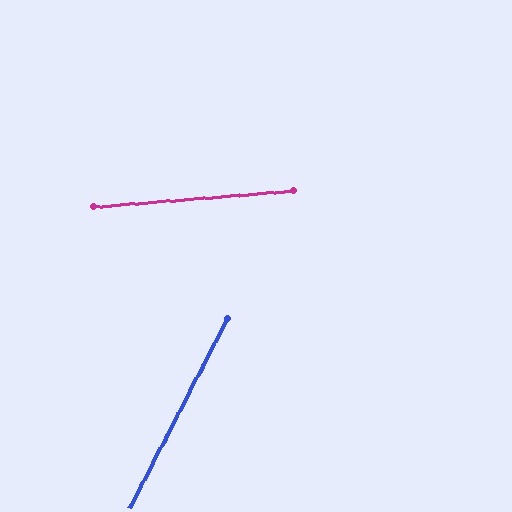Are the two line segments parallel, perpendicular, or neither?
Neither parallel nor perpendicular — they differ by about 58°.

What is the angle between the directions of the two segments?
Approximately 58 degrees.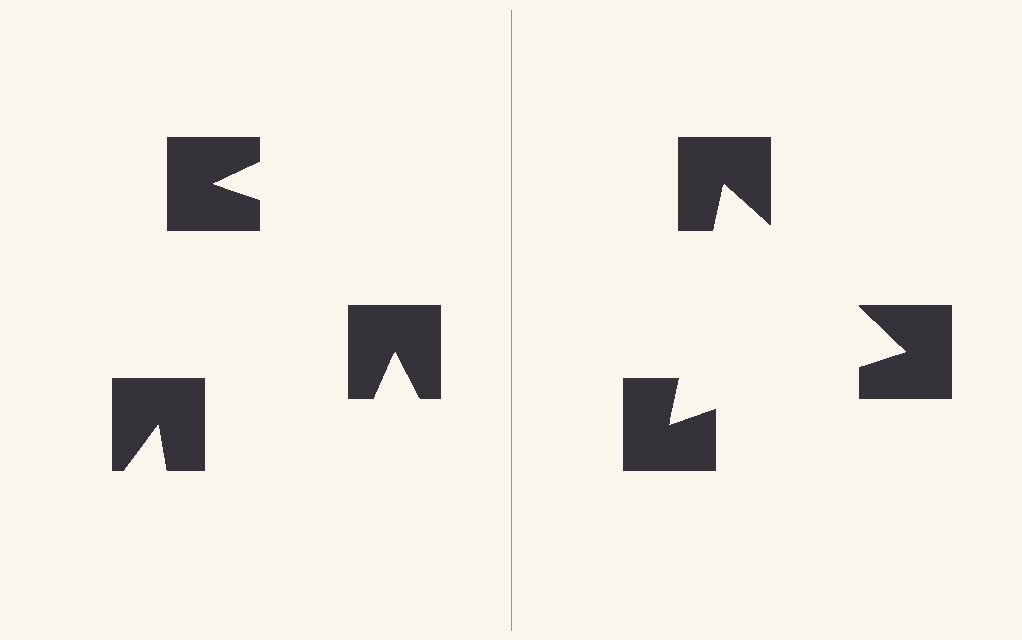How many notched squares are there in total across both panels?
6 — 3 on each side.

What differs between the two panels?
The notched squares are positioned identically on both sides; only the wedge orientations differ. On the right they align to a triangle; on the left they are misaligned.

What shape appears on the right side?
An illusory triangle.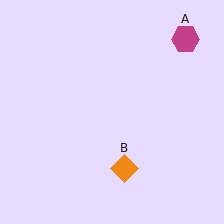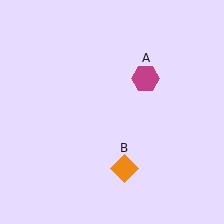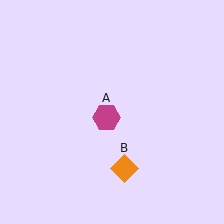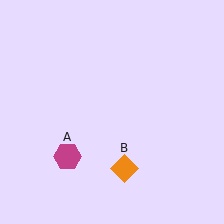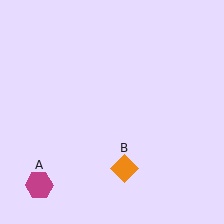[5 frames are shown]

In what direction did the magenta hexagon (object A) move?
The magenta hexagon (object A) moved down and to the left.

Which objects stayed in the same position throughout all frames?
Orange diamond (object B) remained stationary.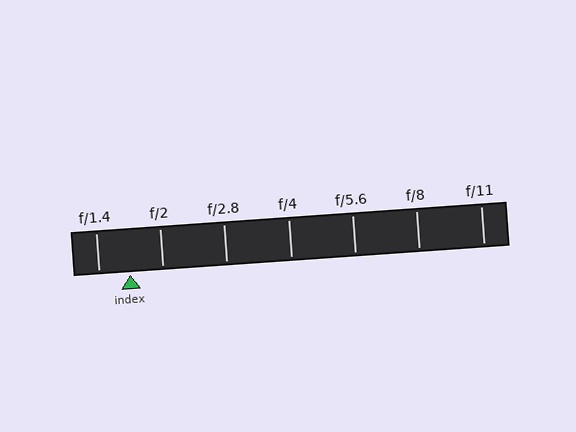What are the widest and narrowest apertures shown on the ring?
The widest aperture shown is f/1.4 and the narrowest is f/11.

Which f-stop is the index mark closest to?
The index mark is closest to f/1.4.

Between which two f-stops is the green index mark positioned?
The index mark is between f/1.4 and f/2.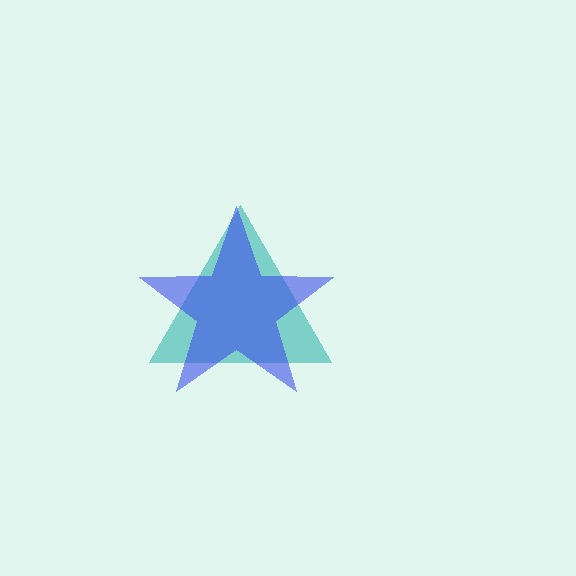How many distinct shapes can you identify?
There are 2 distinct shapes: a teal triangle, a blue star.